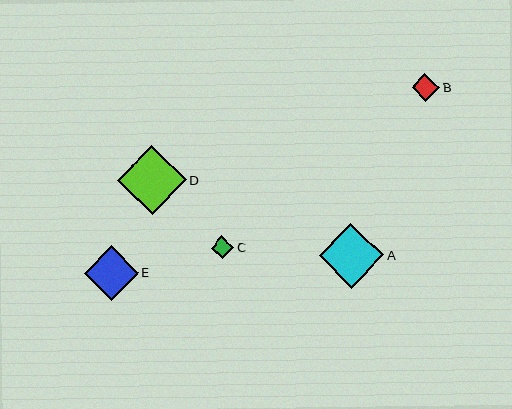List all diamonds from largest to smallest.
From largest to smallest: D, A, E, B, C.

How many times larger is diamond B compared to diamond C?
Diamond B is approximately 1.2 times the size of diamond C.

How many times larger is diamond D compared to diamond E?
Diamond D is approximately 1.3 times the size of diamond E.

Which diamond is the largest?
Diamond D is the largest with a size of approximately 69 pixels.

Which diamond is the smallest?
Diamond C is the smallest with a size of approximately 23 pixels.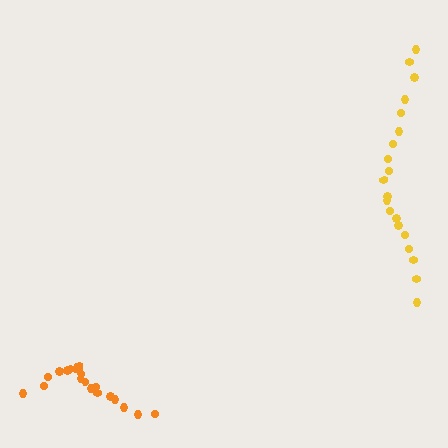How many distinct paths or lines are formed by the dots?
There are 2 distinct paths.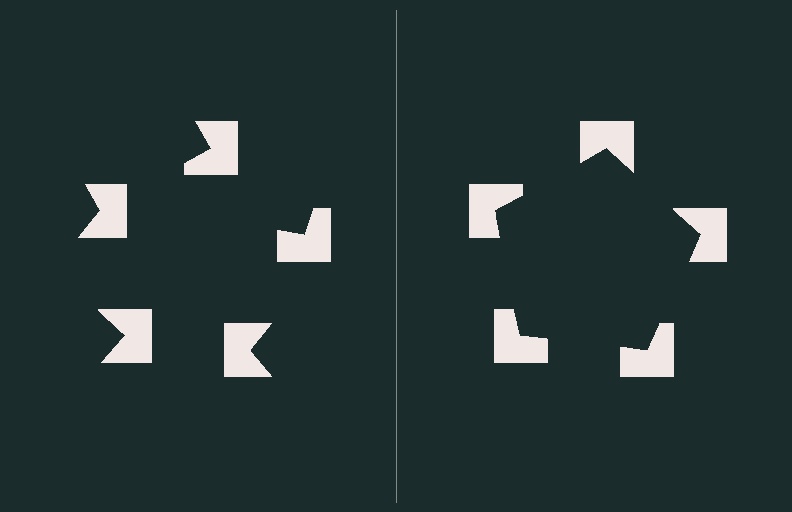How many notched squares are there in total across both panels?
10 — 5 on each side.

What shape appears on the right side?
An illusory pentagon.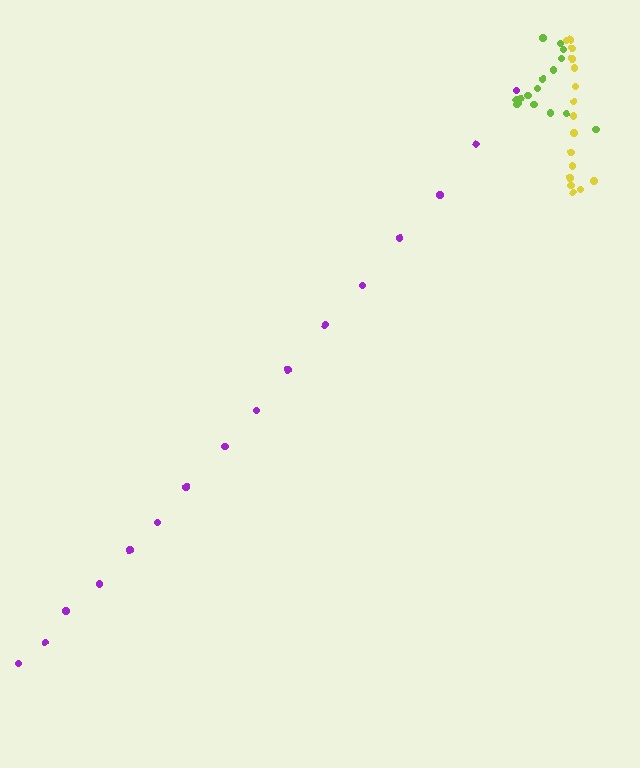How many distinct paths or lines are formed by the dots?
There are 3 distinct paths.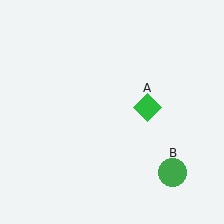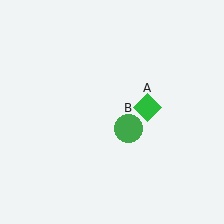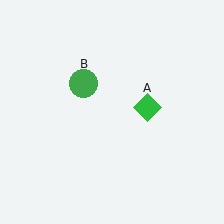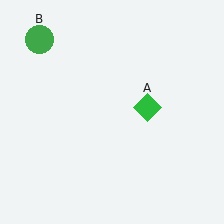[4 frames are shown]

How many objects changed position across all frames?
1 object changed position: green circle (object B).